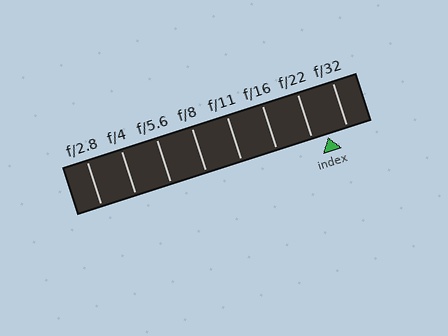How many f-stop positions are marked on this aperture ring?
There are 8 f-stop positions marked.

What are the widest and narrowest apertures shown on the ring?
The widest aperture shown is f/2.8 and the narrowest is f/32.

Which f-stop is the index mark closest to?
The index mark is closest to f/22.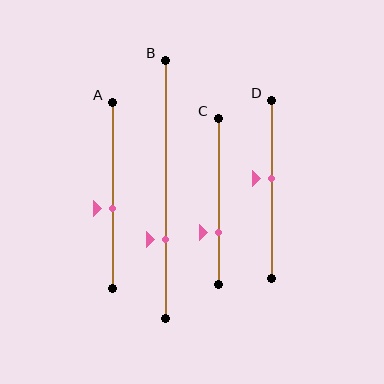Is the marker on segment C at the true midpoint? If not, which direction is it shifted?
No, the marker on segment C is shifted downward by about 18% of the segment length.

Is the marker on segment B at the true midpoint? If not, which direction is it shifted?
No, the marker on segment B is shifted downward by about 20% of the segment length.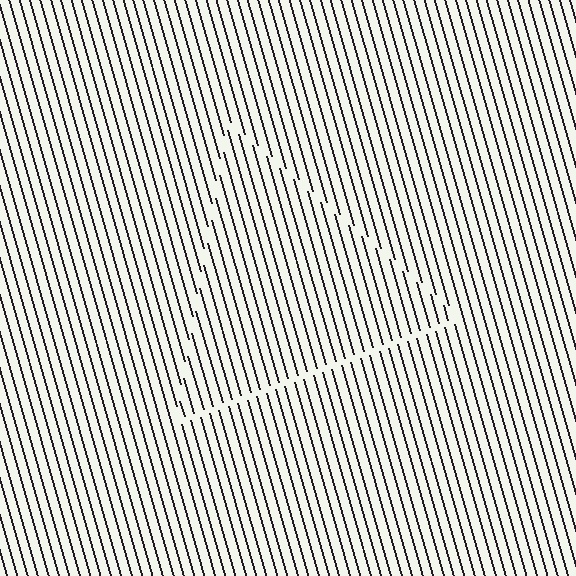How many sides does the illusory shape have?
3 sides — the line-ends trace a triangle.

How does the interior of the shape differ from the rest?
The interior of the shape contains the same grating, shifted by half a period — the contour is defined by the phase discontinuity where line-ends from the inner and outer gratings abut.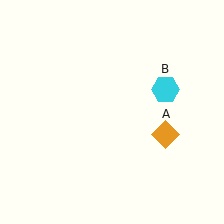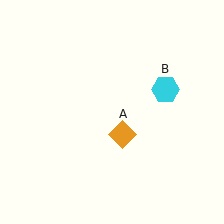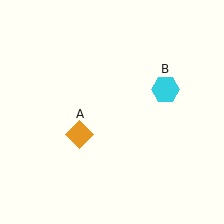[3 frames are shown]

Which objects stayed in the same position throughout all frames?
Cyan hexagon (object B) remained stationary.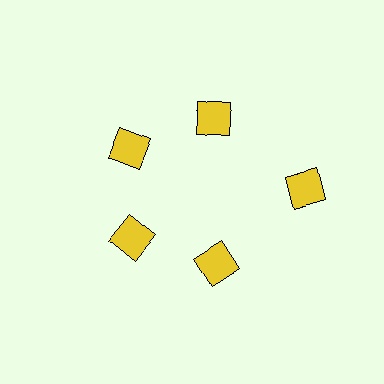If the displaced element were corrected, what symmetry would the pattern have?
It would have 5-fold rotational symmetry — the pattern would map onto itself every 72 degrees.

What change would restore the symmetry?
The symmetry would be restored by moving it inward, back onto the ring so that all 5 diamonds sit at equal angles and equal distance from the center.